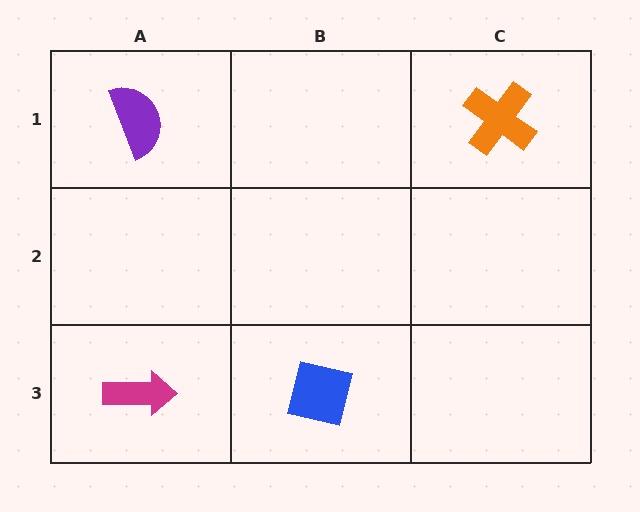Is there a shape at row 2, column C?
No, that cell is empty.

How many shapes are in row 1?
2 shapes.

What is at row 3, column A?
A magenta arrow.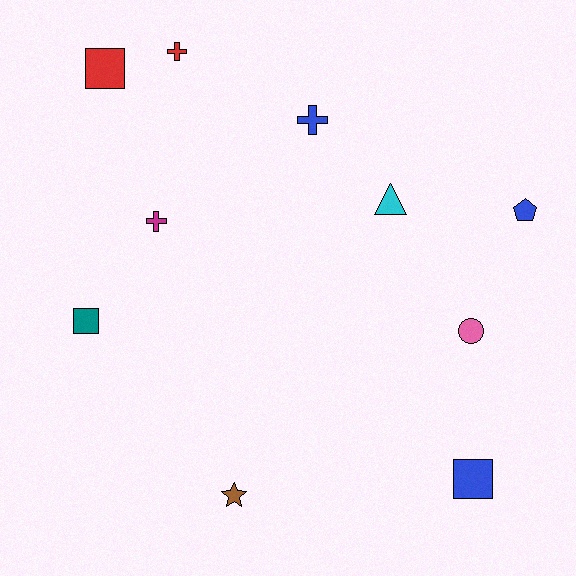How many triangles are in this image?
There is 1 triangle.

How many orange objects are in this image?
There are no orange objects.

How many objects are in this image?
There are 10 objects.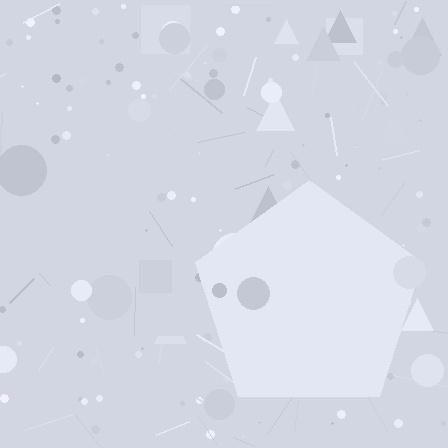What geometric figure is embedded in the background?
A pentagon is embedded in the background.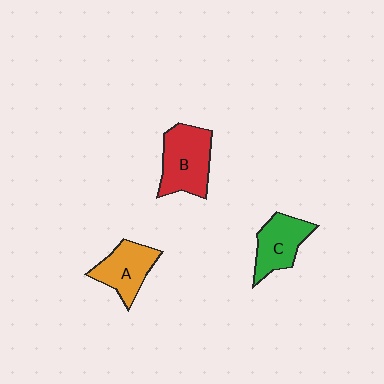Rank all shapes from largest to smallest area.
From largest to smallest: B (red), C (green), A (orange).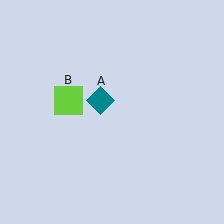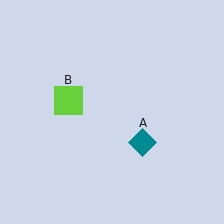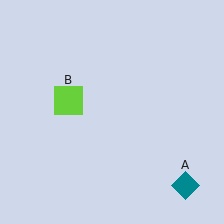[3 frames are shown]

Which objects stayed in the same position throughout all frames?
Lime square (object B) remained stationary.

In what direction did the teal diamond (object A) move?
The teal diamond (object A) moved down and to the right.